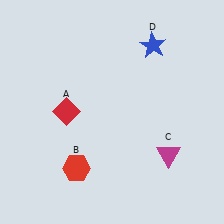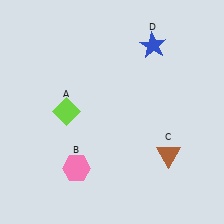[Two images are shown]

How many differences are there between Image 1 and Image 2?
There are 3 differences between the two images.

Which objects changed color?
A changed from red to lime. B changed from red to pink. C changed from magenta to brown.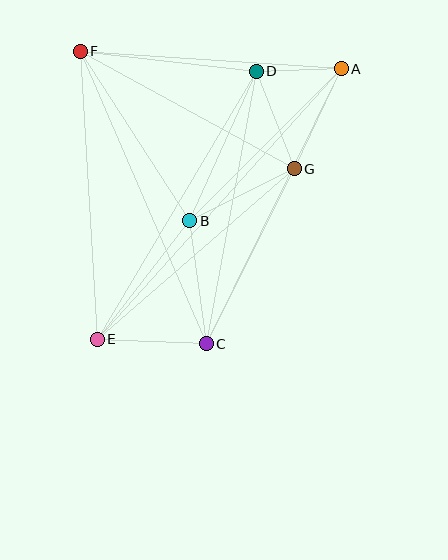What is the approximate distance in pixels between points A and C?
The distance between A and C is approximately 306 pixels.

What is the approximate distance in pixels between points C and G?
The distance between C and G is approximately 196 pixels.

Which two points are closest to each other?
Points A and D are closest to each other.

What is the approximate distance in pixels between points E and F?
The distance between E and F is approximately 289 pixels.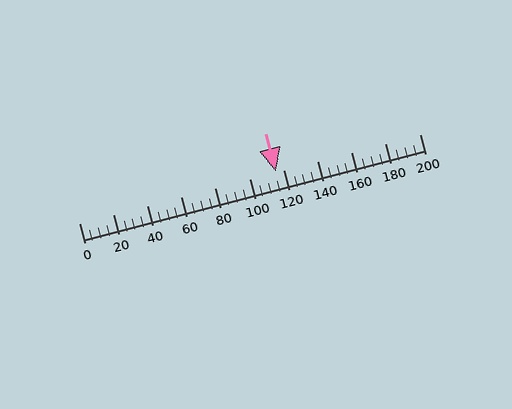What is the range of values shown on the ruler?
The ruler shows values from 0 to 200.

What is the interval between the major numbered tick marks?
The major tick marks are spaced 20 units apart.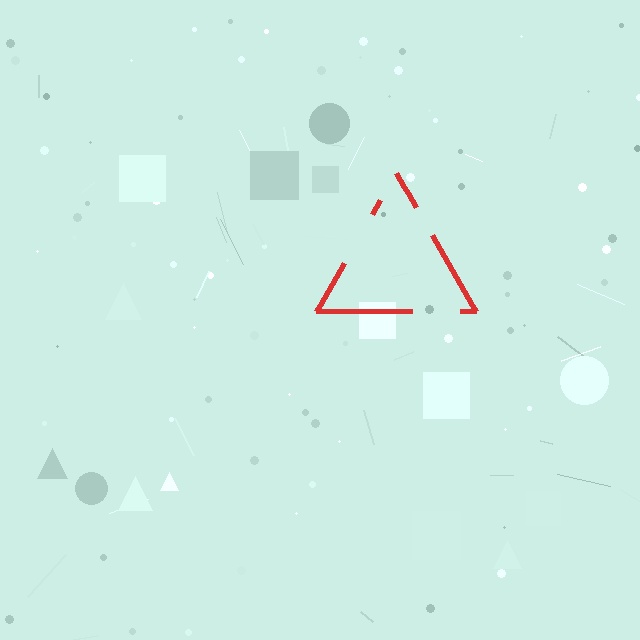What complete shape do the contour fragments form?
The contour fragments form a triangle.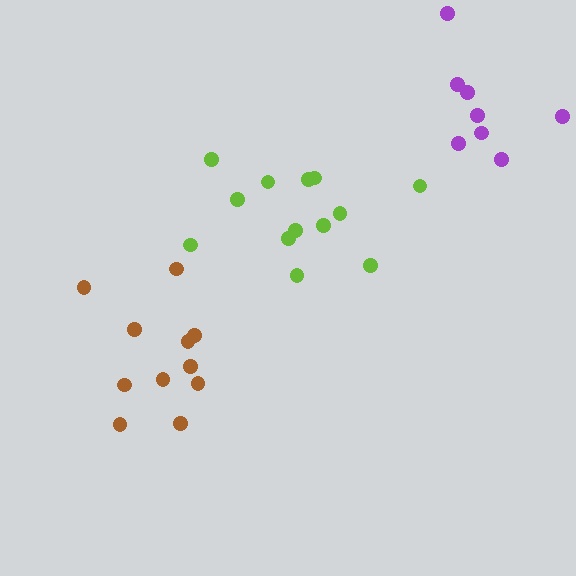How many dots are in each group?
Group 1: 13 dots, Group 2: 11 dots, Group 3: 8 dots (32 total).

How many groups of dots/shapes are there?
There are 3 groups.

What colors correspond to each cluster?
The clusters are colored: lime, brown, purple.